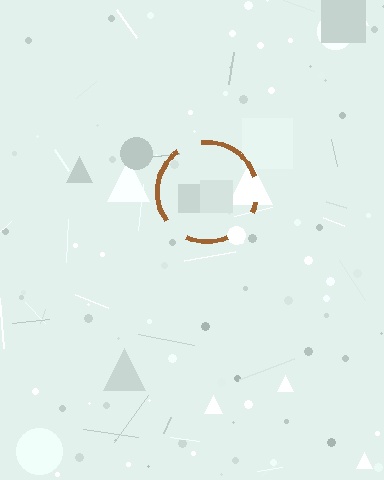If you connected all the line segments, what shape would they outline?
They would outline a circle.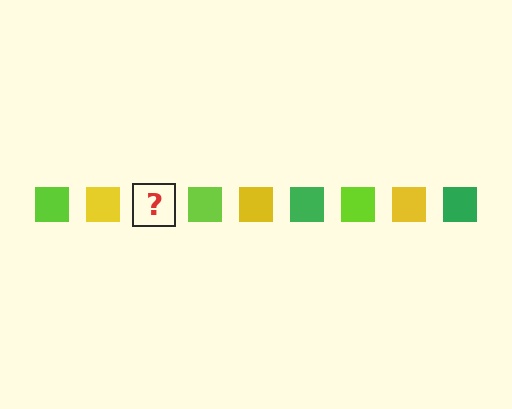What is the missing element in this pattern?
The missing element is a green square.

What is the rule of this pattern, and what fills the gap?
The rule is that the pattern cycles through lime, yellow, green squares. The gap should be filled with a green square.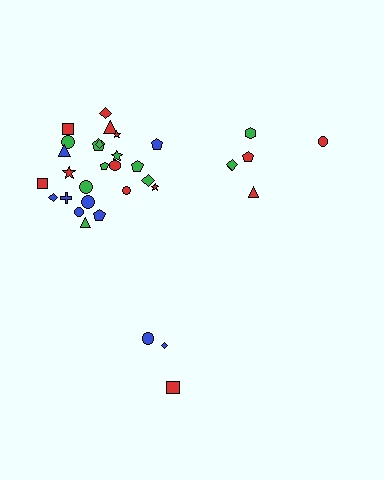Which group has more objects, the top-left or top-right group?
The top-left group.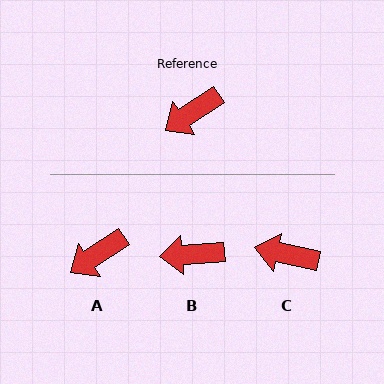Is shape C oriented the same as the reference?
No, it is off by about 46 degrees.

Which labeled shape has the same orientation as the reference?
A.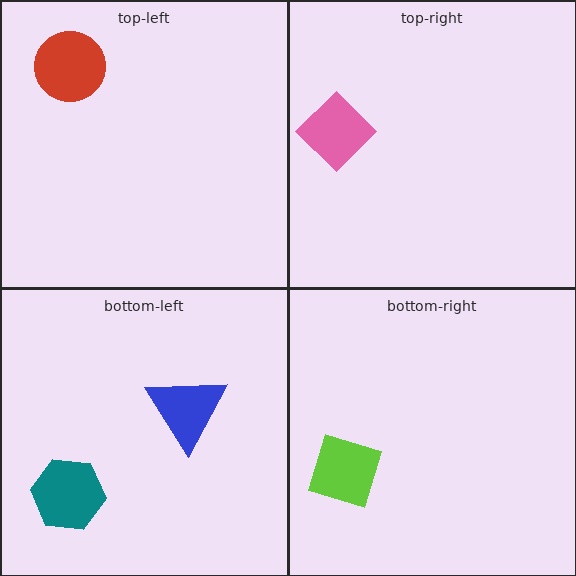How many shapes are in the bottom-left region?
2.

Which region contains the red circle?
The top-left region.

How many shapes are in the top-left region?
1.